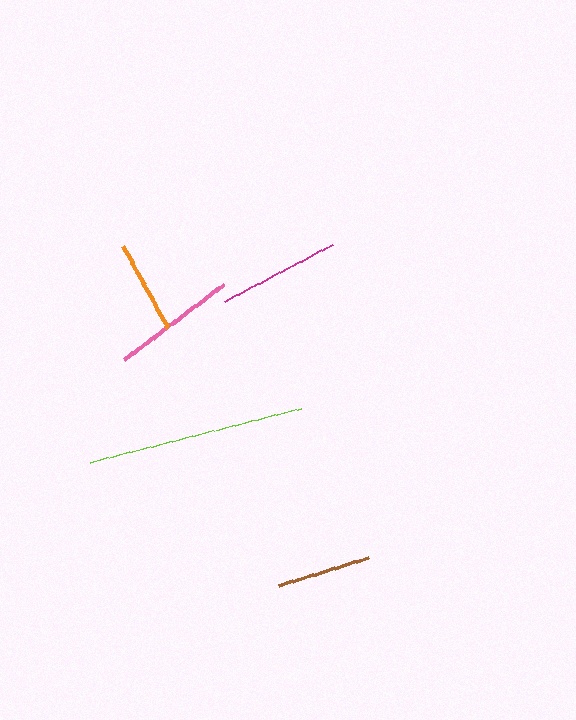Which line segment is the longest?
The lime line is the longest at approximately 217 pixels.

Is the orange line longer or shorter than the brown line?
The orange line is longer than the brown line.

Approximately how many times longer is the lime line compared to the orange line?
The lime line is approximately 2.3 times the length of the orange line.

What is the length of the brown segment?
The brown segment is approximately 94 pixels long.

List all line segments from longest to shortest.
From longest to shortest: lime, pink, magenta, orange, brown.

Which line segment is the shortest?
The brown line is the shortest at approximately 94 pixels.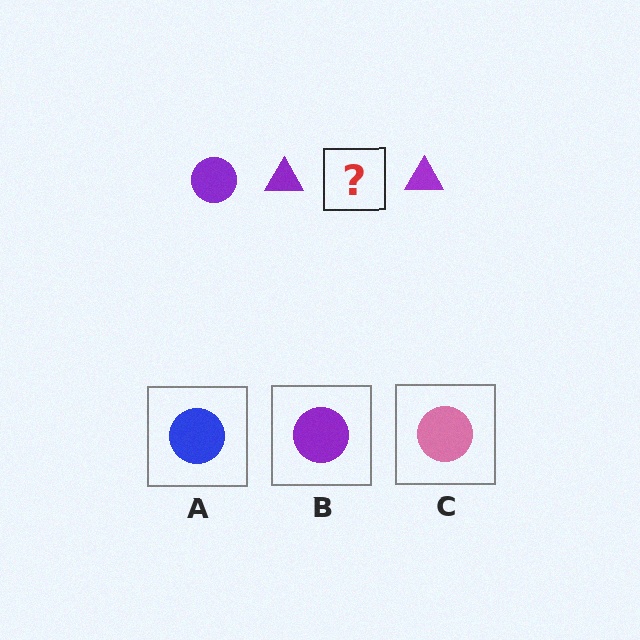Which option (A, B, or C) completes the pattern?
B.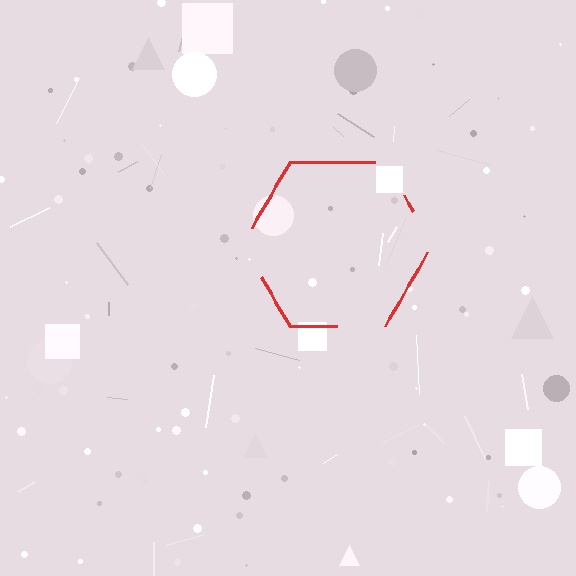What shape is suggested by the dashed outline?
The dashed outline suggests a hexagon.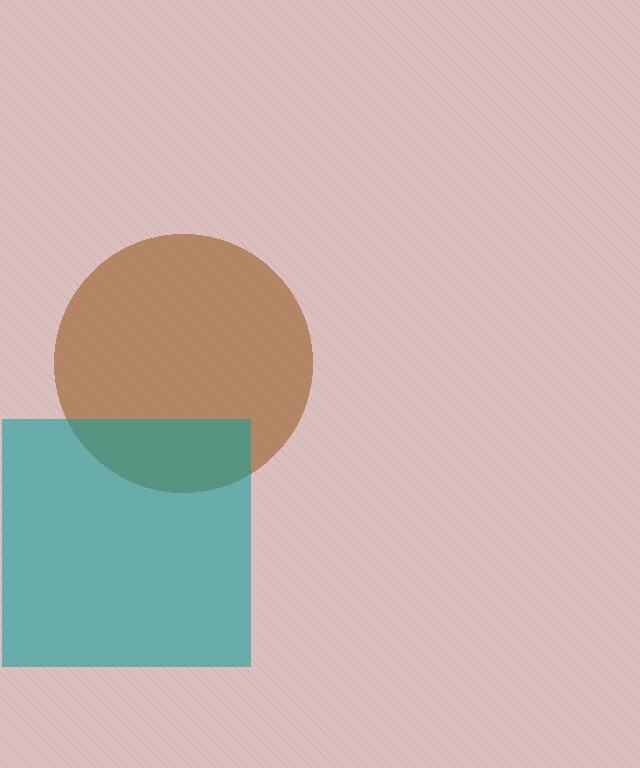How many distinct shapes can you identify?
There are 2 distinct shapes: a brown circle, a teal square.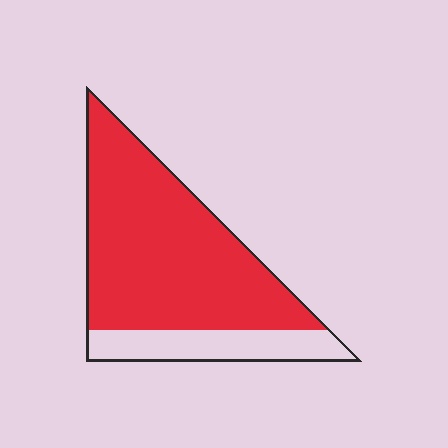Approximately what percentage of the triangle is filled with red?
Approximately 80%.